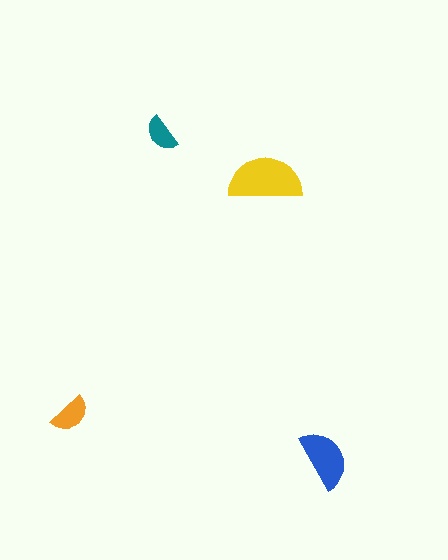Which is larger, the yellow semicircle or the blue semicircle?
The yellow one.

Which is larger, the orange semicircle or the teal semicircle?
The orange one.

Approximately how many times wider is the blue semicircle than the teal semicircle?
About 1.5 times wider.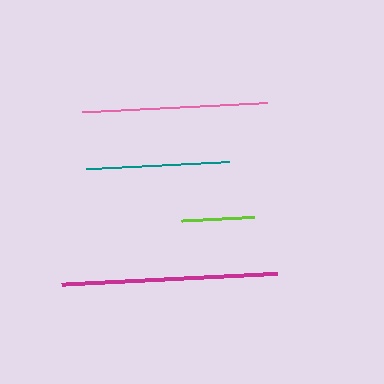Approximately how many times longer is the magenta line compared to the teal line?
The magenta line is approximately 1.5 times the length of the teal line.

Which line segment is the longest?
The magenta line is the longest at approximately 216 pixels.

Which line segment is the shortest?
The lime line is the shortest at approximately 73 pixels.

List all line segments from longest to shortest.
From longest to shortest: magenta, pink, teal, lime.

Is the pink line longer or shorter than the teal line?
The pink line is longer than the teal line.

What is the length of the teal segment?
The teal segment is approximately 143 pixels long.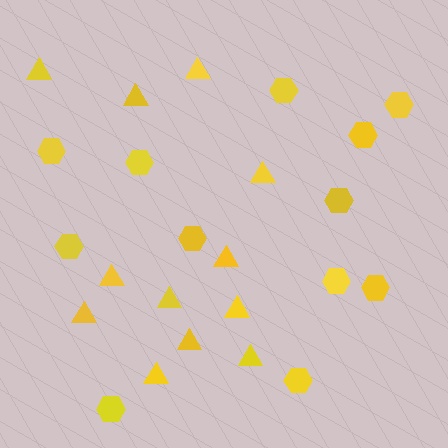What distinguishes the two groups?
There are 2 groups: one group of triangles (12) and one group of hexagons (12).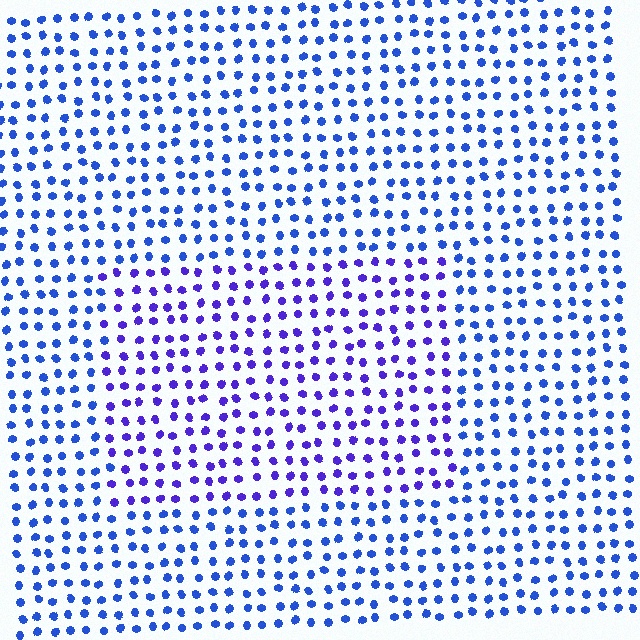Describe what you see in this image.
The image is filled with small blue elements in a uniform arrangement. A rectangle-shaped region is visible where the elements are tinted to a slightly different hue, forming a subtle color boundary.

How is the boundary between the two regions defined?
The boundary is defined purely by a slight shift in hue (about 30 degrees). Spacing, size, and orientation are identical on both sides.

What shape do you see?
I see a rectangle.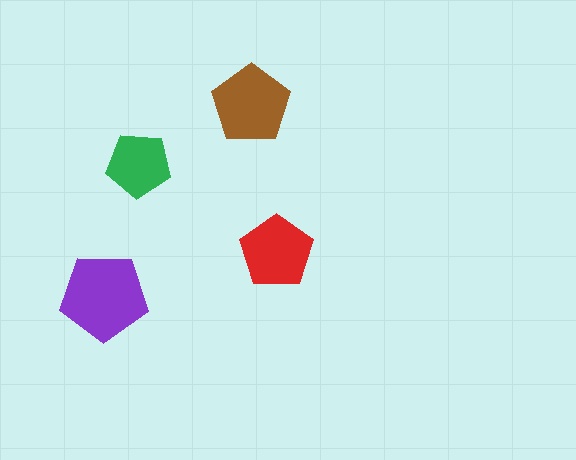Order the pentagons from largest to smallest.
the purple one, the brown one, the red one, the green one.